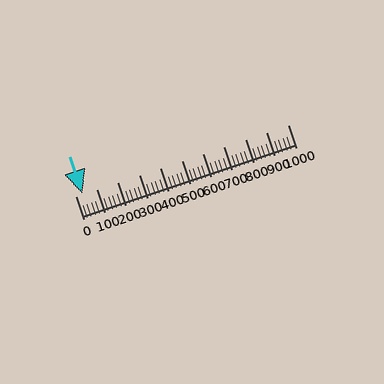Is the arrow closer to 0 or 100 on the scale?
The arrow is closer to 0.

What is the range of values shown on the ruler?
The ruler shows values from 0 to 1000.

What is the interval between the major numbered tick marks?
The major tick marks are spaced 100 units apart.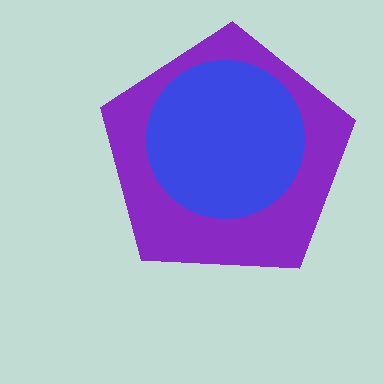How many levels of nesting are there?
2.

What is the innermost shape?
The blue circle.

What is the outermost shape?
The purple pentagon.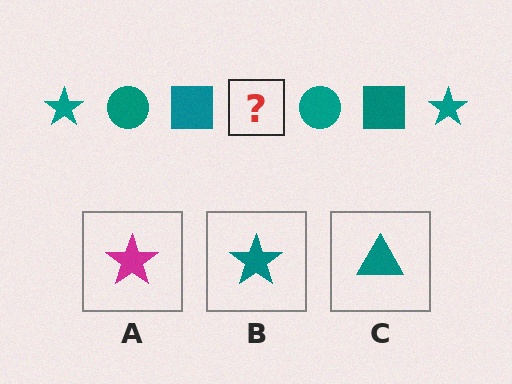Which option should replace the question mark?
Option B.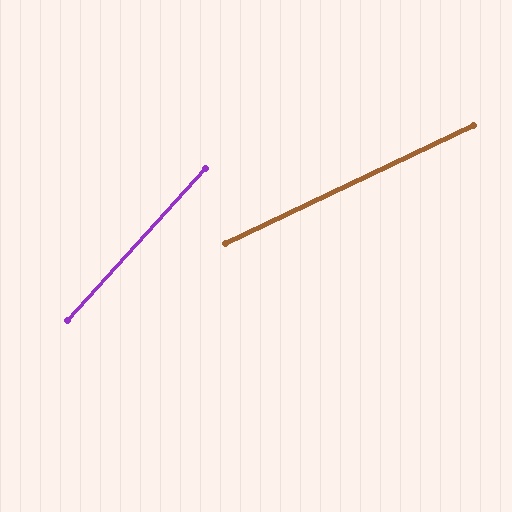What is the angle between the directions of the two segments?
Approximately 22 degrees.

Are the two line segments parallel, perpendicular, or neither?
Neither parallel nor perpendicular — they differ by about 22°.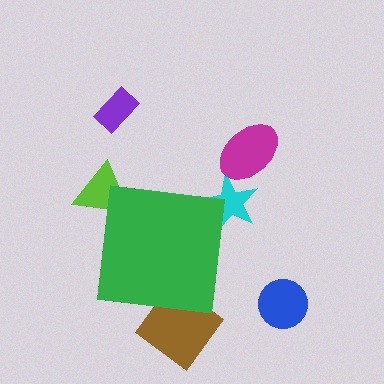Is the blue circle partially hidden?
No, the blue circle is fully visible.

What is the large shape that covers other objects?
A green square.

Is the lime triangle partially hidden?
Yes, the lime triangle is partially hidden behind the green square.